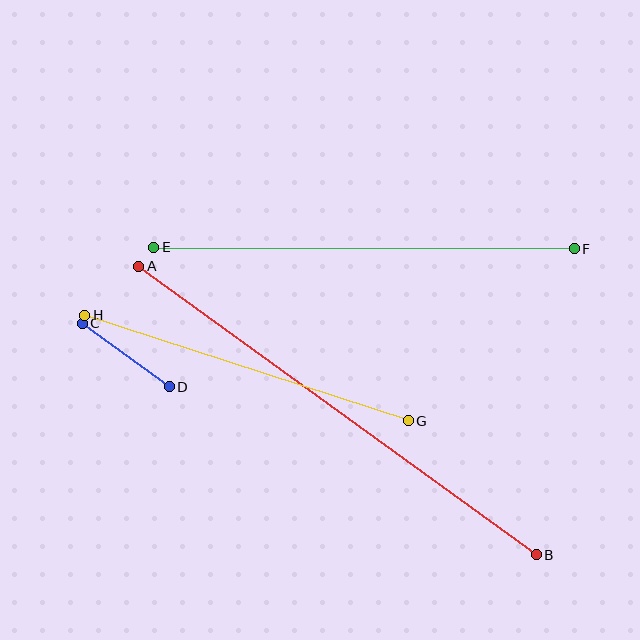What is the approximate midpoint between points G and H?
The midpoint is at approximately (246, 368) pixels.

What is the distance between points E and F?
The distance is approximately 420 pixels.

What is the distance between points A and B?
The distance is approximately 491 pixels.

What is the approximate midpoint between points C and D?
The midpoint is at approximately (126, 355) pixels.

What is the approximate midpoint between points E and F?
The midpoint is at approximately (364, 248) pixels.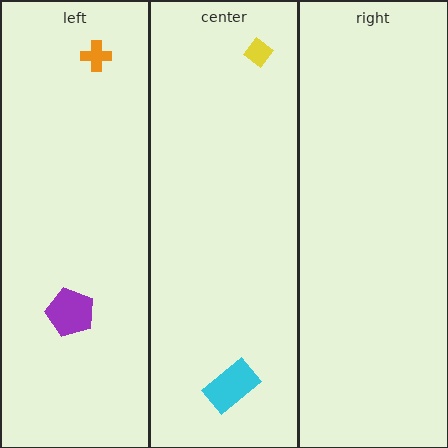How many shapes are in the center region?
2.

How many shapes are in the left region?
2.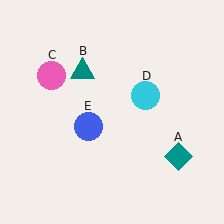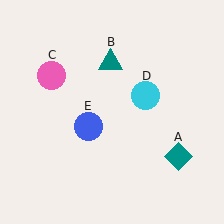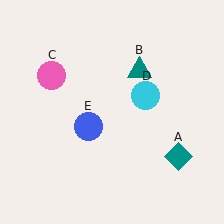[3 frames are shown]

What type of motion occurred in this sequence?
The teal triangle (object B) rotated clockwise around the center of the scene.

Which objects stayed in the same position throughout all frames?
Teal diamond (object A) and pink circle (object C) and cyan circle (object D) and blue circle (object E) remained stationary.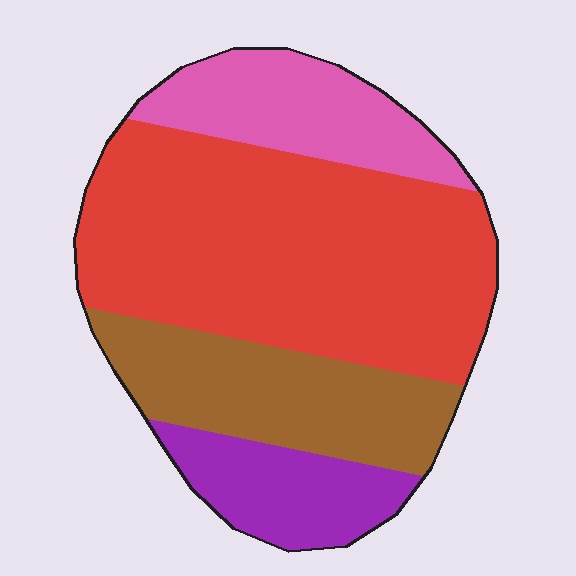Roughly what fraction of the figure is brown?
Brown covers roughly 20% of the figure.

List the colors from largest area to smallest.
From largest to smallest: red, brown, pink, purple.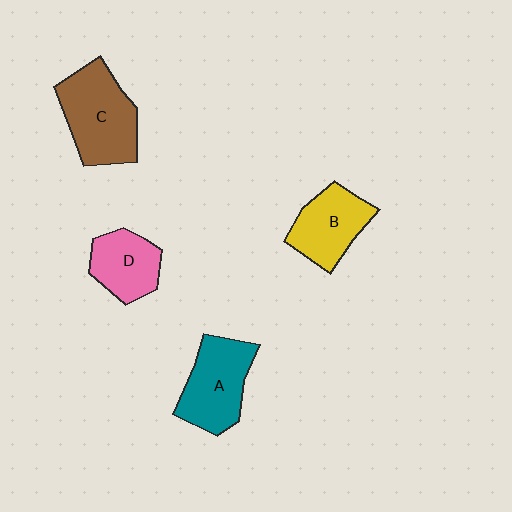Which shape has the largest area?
Shape C (brown).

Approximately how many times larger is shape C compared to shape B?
Approximately 1.4 times.